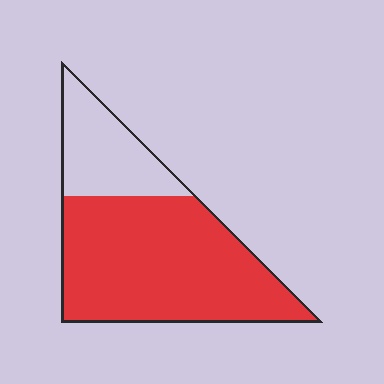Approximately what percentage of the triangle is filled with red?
Approximately 75%.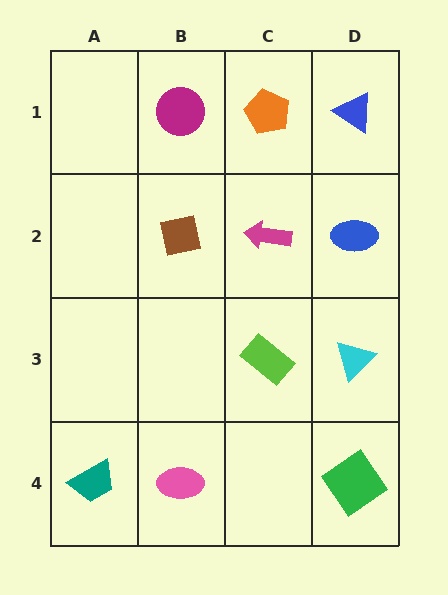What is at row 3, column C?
A lime rectangle.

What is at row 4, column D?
A green diamond.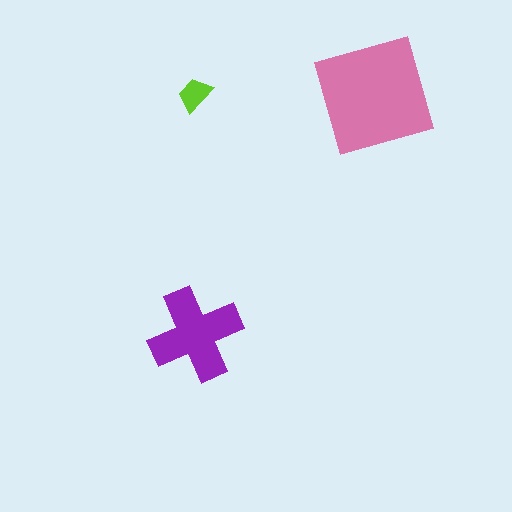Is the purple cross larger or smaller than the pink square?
Smaller.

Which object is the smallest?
The lime trapezoid.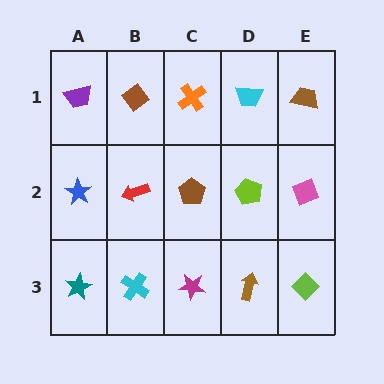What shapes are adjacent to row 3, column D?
A lime pentagon (row 2, column D), a magenta star (row 3, column C), a lime diamond (row 3, column E).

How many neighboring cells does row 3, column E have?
2.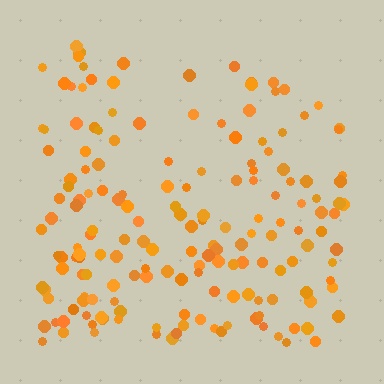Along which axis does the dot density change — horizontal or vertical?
Vertical.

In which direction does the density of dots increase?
From top to bottom, with the bottom side densest.